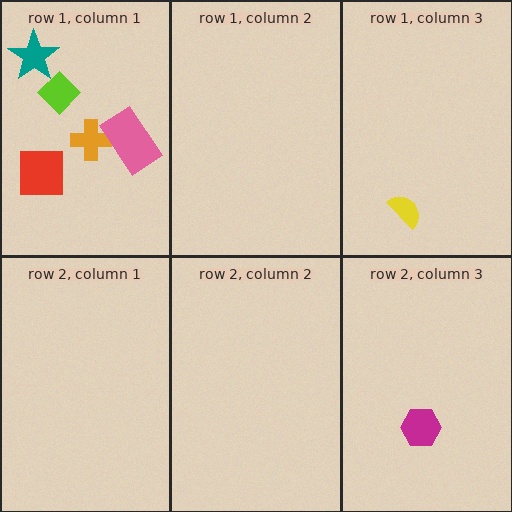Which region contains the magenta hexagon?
The row 2, column 3 region.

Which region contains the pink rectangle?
The row 1, column 1 region.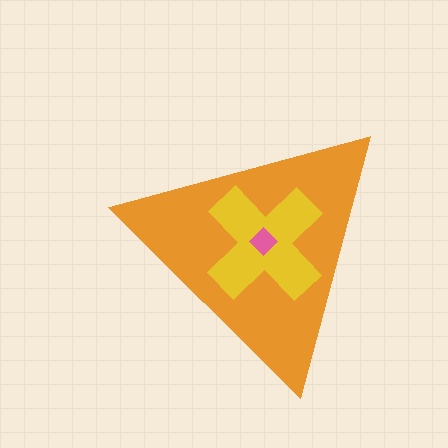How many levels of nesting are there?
3.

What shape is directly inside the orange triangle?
The yellow cross.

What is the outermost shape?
The orange triangle.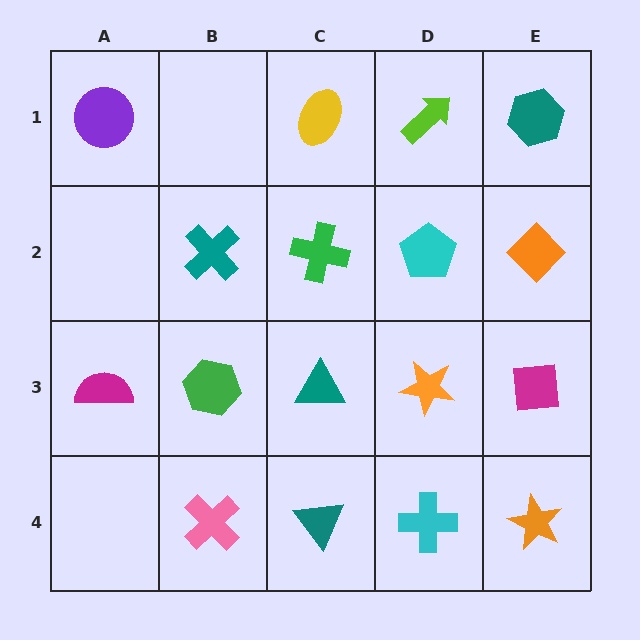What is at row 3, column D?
An orange star.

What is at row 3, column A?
A magenta semicircle.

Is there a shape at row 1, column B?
No, that cell is empty.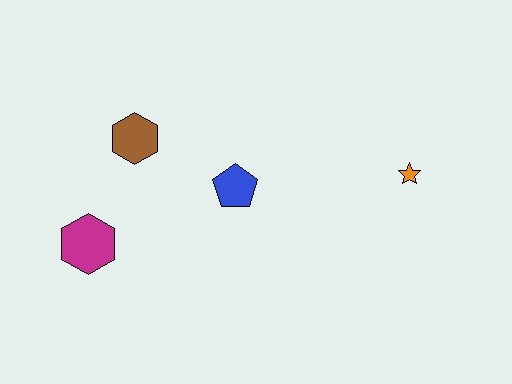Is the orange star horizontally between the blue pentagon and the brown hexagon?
No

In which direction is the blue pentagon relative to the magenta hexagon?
The blue pentagon is to the right of the magenta hexagon.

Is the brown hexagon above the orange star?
Yes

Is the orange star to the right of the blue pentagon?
Yes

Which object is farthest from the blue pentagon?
The orange star is farthest from the blue pentagon.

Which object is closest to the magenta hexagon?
The brown hexagon is closest to the magenta hexagon.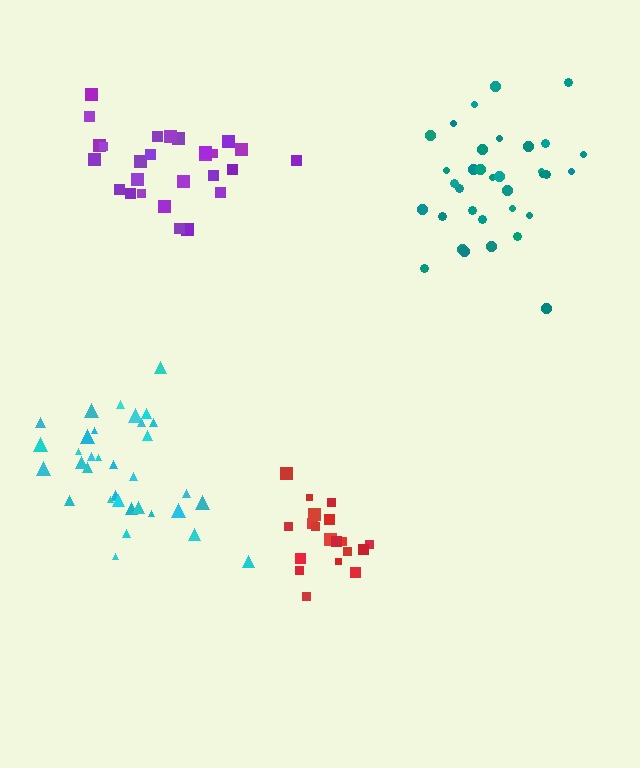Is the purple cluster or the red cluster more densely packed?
Red.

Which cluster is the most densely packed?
Red.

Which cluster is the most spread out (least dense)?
Teal.